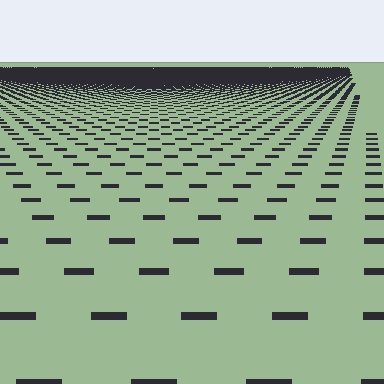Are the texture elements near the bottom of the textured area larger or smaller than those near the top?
Larger. Near the bottom, elements are closer to the viewer and appear at a bigger on-screen size.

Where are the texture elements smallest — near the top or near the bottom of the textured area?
Near the top.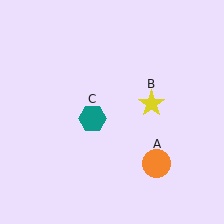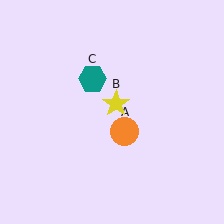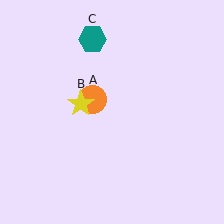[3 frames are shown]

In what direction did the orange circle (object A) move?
The orange circle (object A) moved up and to the left.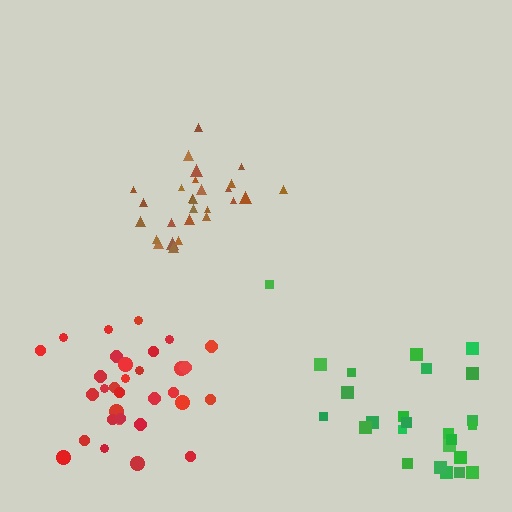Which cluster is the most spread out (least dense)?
Green.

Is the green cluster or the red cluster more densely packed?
Red.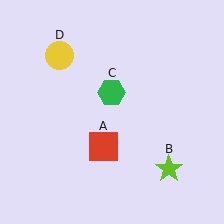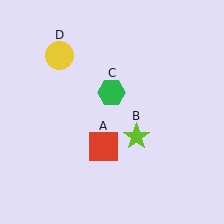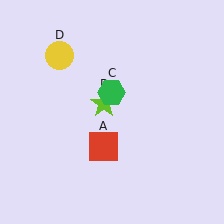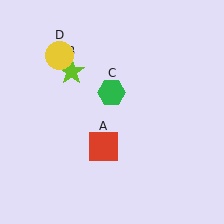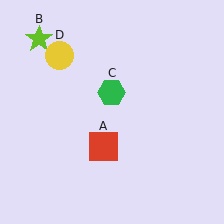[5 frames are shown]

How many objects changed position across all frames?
1 object changed position: lime star (object B).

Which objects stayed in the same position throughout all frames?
Red square (object A) and green hexagon (object C) and yellow circle (object D) remained stationary.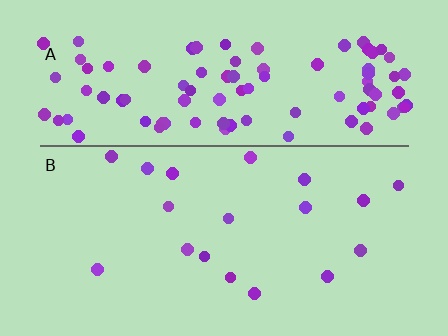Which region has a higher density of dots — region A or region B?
A (the top).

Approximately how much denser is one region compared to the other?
Approximately 5.6× — region A over region B.